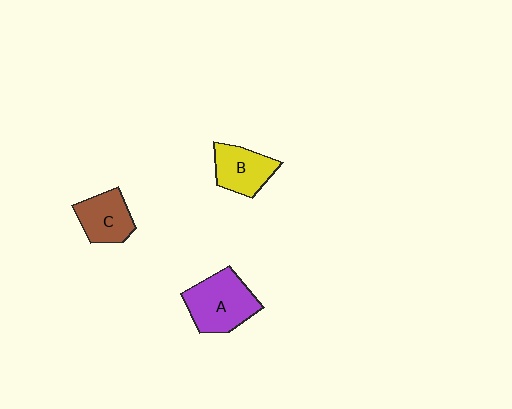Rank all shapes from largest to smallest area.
From largest to smallest: A (purple), B (yellow), C (brown).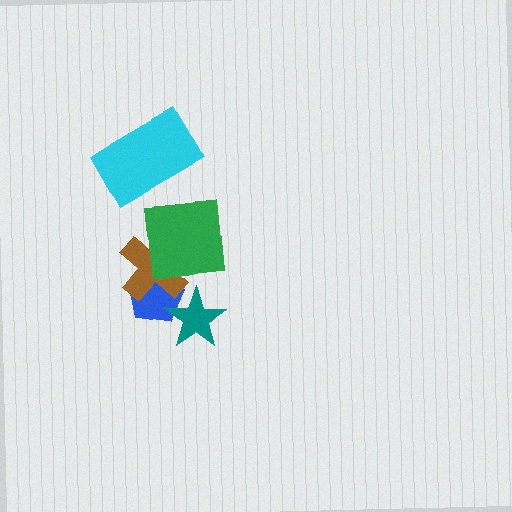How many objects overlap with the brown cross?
2 objects overlap with the brown cross.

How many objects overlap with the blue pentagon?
2 objects overlap with the blue pentagon.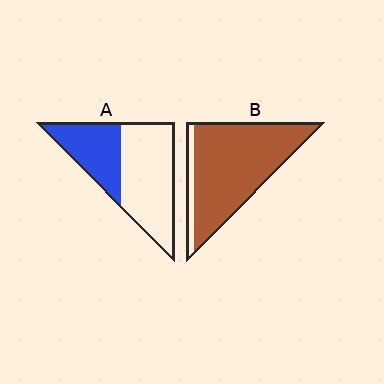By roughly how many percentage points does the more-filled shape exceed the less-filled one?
By roughly 50 percentage points (B over A).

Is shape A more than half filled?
No.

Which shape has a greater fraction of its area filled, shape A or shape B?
Shape B.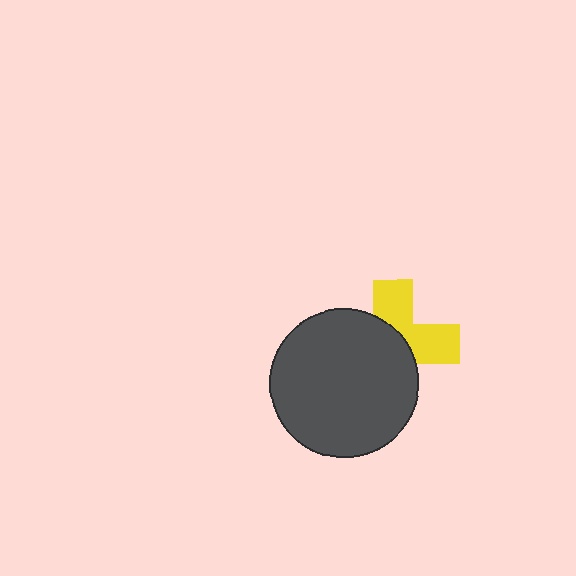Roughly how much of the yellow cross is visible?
A small part of it is visible (roughly 43%).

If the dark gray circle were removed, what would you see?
You would see the complete yellow cross.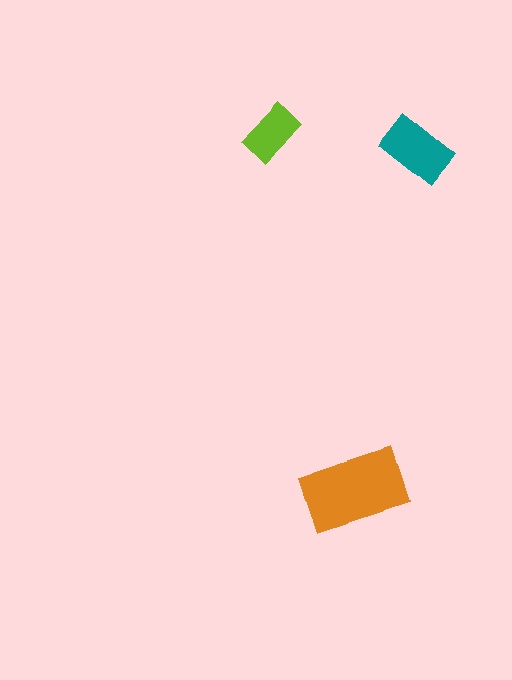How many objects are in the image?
There are 3 objects in the image.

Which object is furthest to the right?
The teal rectangle is rightmost.